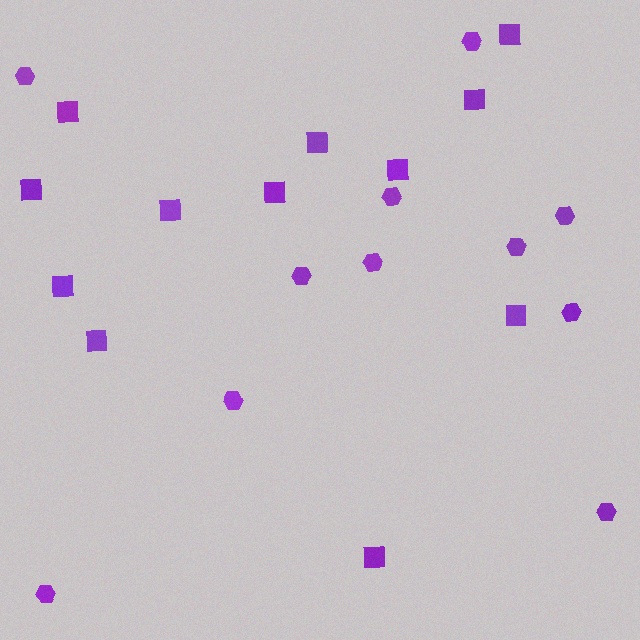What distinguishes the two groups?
There are 2 groups: one group of squares (12) and one group of hexagons (11).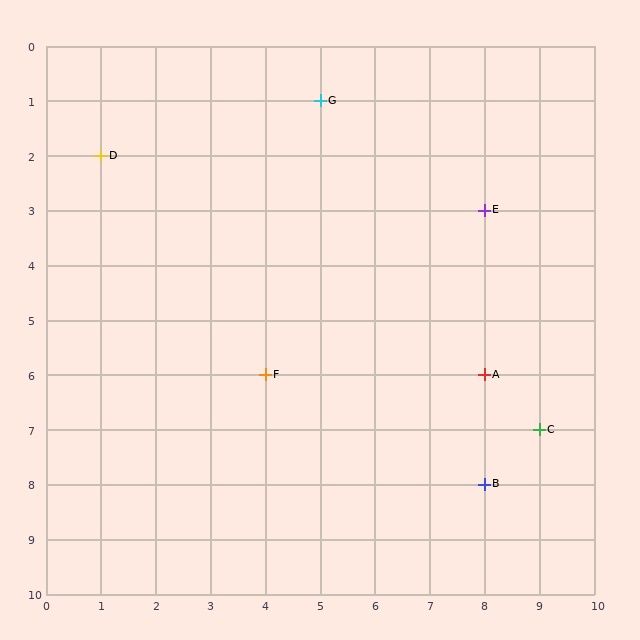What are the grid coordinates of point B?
Point B is at grid coordinates (8, 8).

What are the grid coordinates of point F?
Point F is at grid coordinates (4, 6).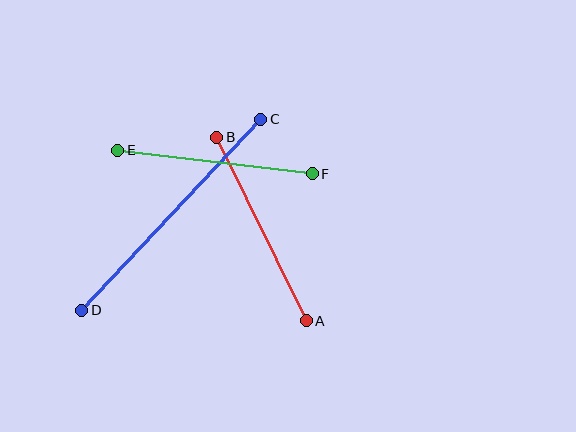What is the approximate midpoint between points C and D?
The midpoint is at approximately (171, 215) pixels.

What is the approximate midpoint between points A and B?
The midpoint is at approximately (262, 229) pixels.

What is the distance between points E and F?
The distance is approximately 196 pixels.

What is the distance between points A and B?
The distance is approximately 204 pixels.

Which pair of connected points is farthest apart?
Points C and D are farthest apart.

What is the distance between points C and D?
The distance is approximately 262 pixels.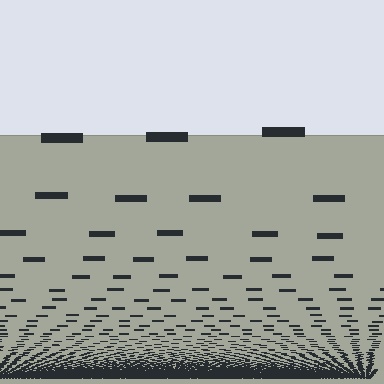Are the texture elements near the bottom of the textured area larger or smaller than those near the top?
Smaller. The gradient is inverted — elements near the bottom are smaller and denser.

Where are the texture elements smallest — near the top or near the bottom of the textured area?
Near the bottom.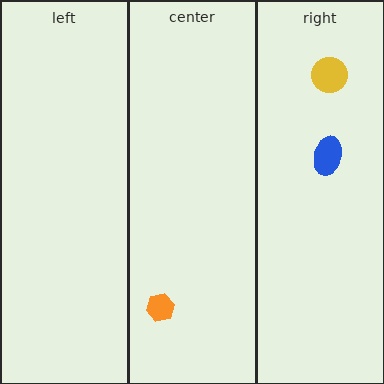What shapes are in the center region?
The orange hexagon.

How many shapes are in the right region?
2.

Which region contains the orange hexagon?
The center region.